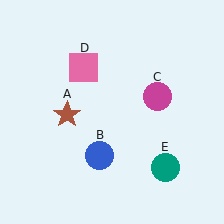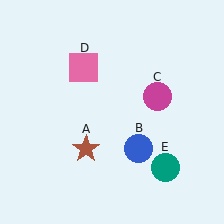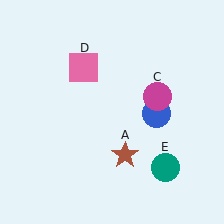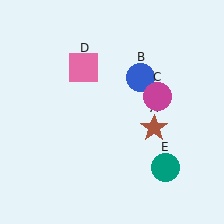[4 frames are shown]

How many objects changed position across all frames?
2 objects changed position: brown star (object A), blue circle (object B).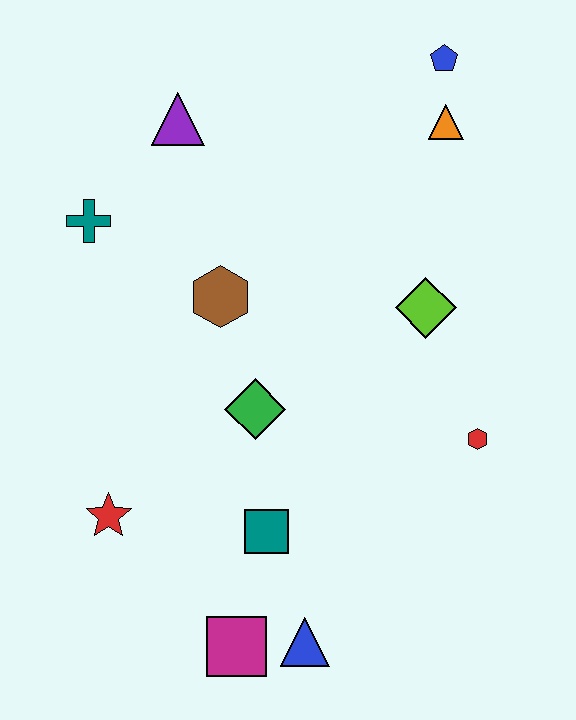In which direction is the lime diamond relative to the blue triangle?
The lime diamond is above the blue triangle.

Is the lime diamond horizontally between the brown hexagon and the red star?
No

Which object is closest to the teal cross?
The purple triangle is closest to the teal cross.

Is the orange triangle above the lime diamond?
Yes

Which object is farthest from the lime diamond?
The magenta square is farthest from the lime diamond.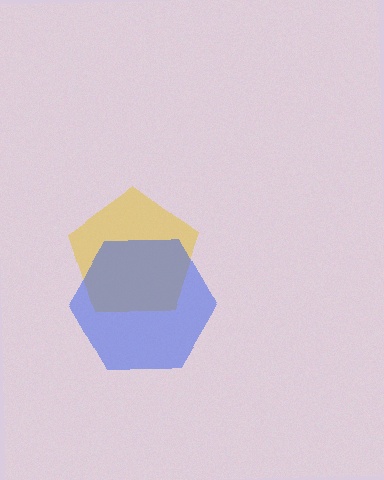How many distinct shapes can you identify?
There are 2 distinct shapes: a yellow pentagon, a blue hexagon.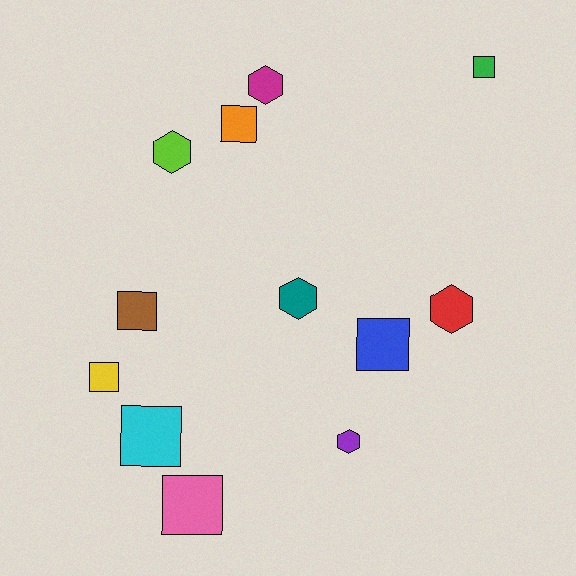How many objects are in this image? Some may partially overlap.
There are 12 objects.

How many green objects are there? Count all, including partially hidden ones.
There is 1 green object.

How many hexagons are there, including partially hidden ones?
There are 5 hexagons.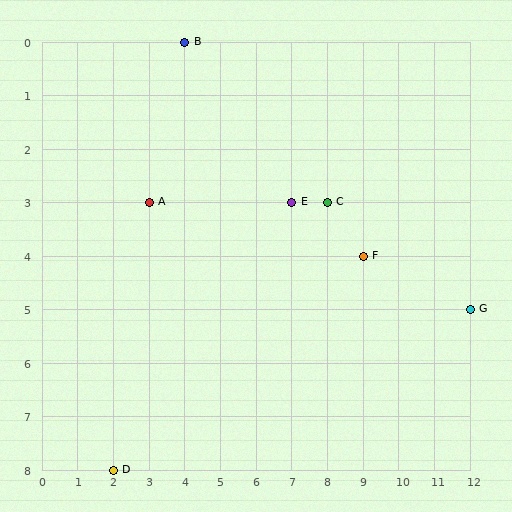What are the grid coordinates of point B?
Point B is at grid coordinates (4, 0).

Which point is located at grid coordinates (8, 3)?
Point C is at (8, 3).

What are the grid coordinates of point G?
Point G is at grid coordinates (12, 5).